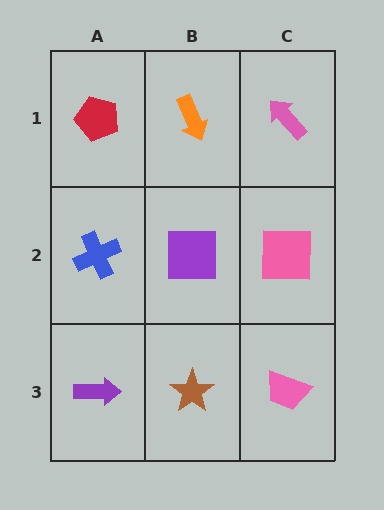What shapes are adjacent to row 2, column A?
A red pentagon (row 1, column A), a purple arrow (row 3, column A), a purple square (row 2, column B).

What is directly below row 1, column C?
A pink square.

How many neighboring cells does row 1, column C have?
2.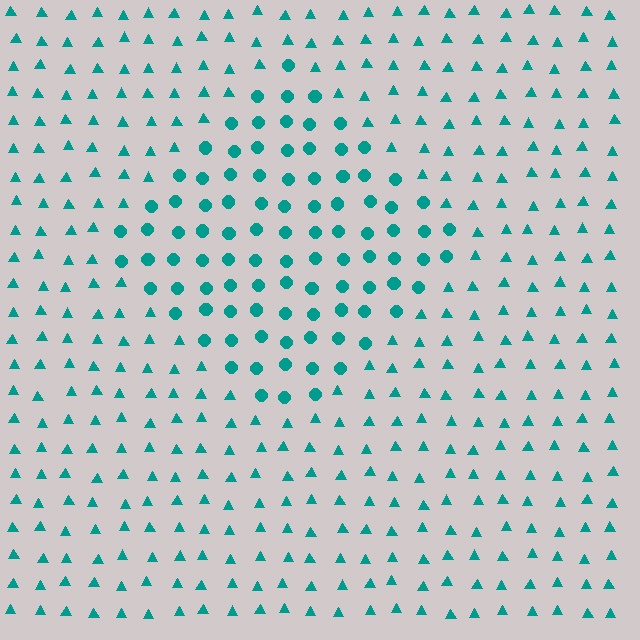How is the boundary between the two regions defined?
The boundary is defined by a change in element shape: circles inside vs. triangles outside. All elements share the same color and spacing.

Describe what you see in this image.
The image is filled with small teal elements arranged in a uniform grid. A diamond-shaped region contains circles, while the surrounding area contains triangles. The boundary is defined purely by the change in element shape.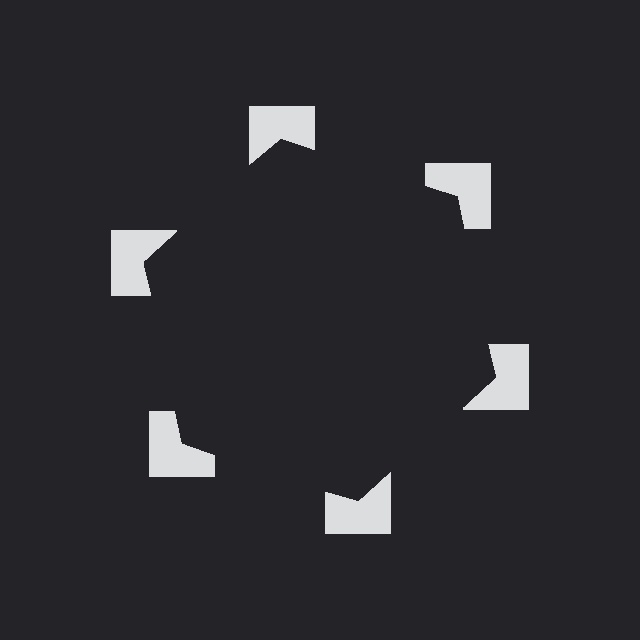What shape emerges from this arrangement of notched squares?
An illusory hexagon — its edges are inferred from the aligned wedge cuts in the notched squares, not physically drawn.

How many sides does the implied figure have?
6 sides.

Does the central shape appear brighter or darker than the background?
It typically appears slightly darker than the background, even though no actual brightness change is drawn.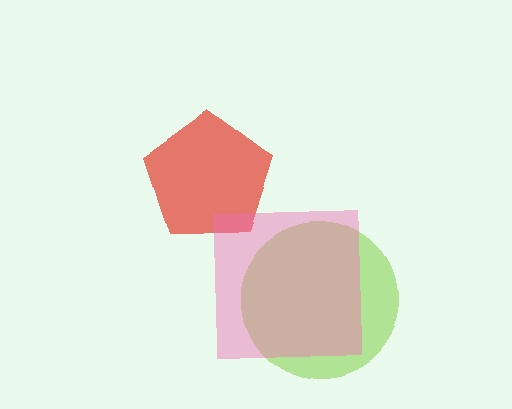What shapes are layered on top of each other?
The layered shapes are: a red pentagon, a lime circle, a pink square.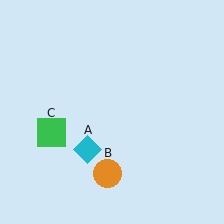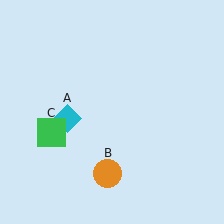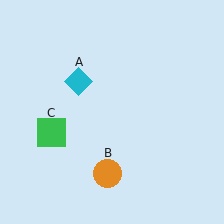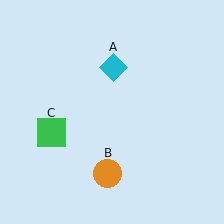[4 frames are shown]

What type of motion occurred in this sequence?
The cyan diamond (object A) rotated clockwise around the center of the scene.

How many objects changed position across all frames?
1 object changed position: cyan diamond (object A).